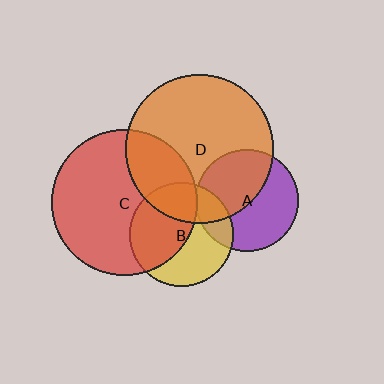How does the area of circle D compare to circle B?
Approximately 2.0 times.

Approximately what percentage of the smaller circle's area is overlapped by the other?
Approximately 15%.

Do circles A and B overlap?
Yes.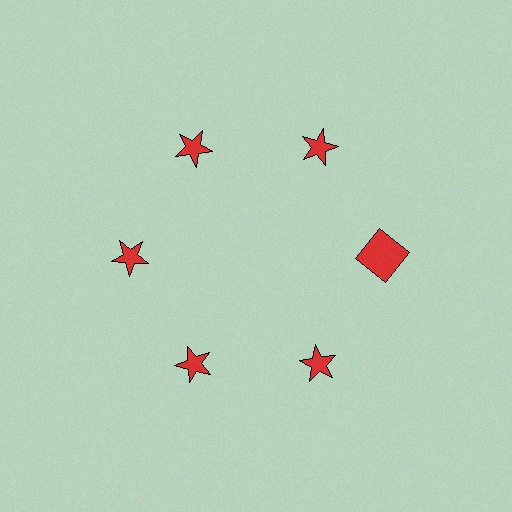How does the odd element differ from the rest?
It has a different shape: square instead of star.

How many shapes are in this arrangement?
There are 6 shapes arranged in a ring pattern.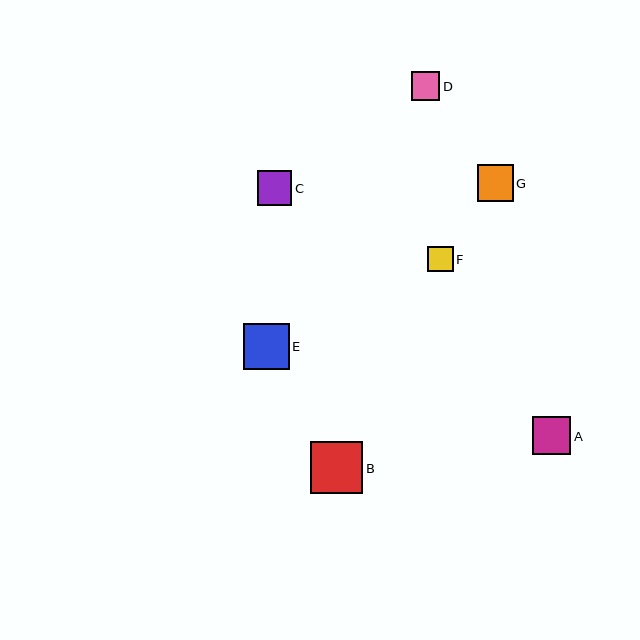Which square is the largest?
Square B is the largest with a size of approximately 52 pixels.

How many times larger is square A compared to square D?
Square A is approximately 1.3 times the size of square D.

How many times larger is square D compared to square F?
Square D is approximately 1.1 times the size of square F.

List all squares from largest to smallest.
From largest to smallest: B, E, A, G, C, D, F.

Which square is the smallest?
Square F is the smallest with a size of approximately 25 pixels.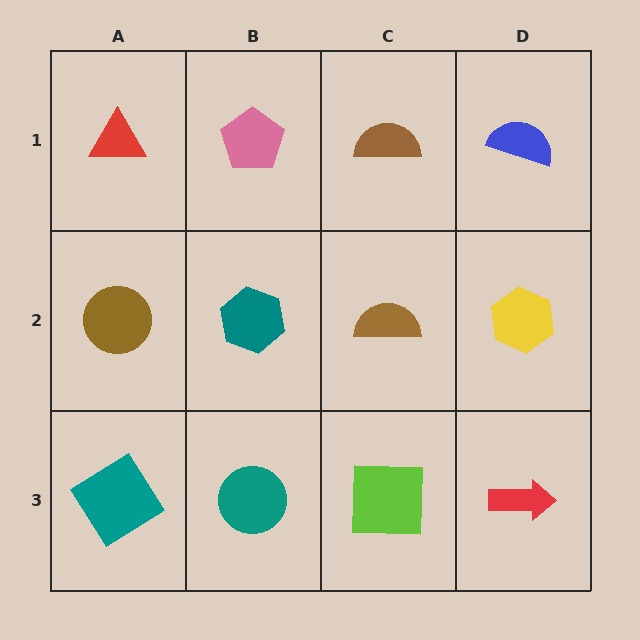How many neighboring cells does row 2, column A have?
3.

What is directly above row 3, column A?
A brown circle.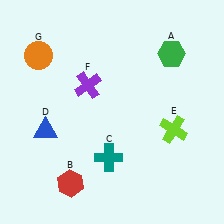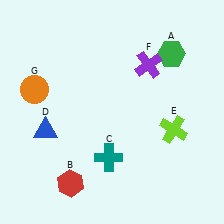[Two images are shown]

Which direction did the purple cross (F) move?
The purple cross (F) moved right.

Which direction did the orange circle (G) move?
The orange circle (G) moved down.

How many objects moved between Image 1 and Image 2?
2 objects moved between the two images.